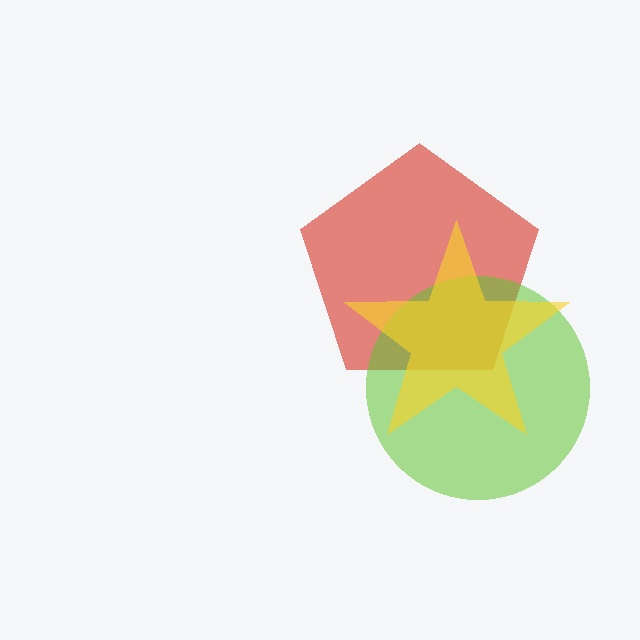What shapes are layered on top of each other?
The layered shapes are: a red pentagon, a lime circle, a yellow star.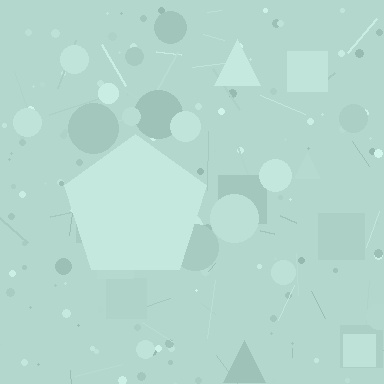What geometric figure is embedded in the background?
A pentagon is embedded in the background.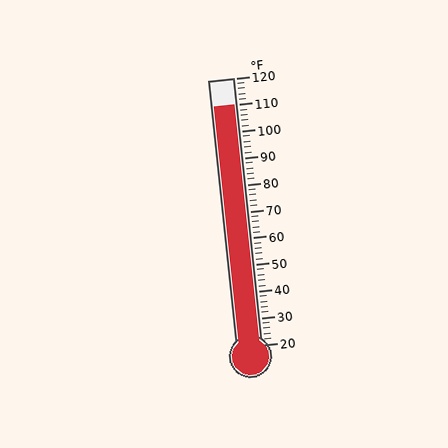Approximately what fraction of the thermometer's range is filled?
The thermometer is filled to approximately 90% of its range.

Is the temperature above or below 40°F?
The temperature is above 40°F.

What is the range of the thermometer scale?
The thermometer scale ranges from 20°F to 120°F.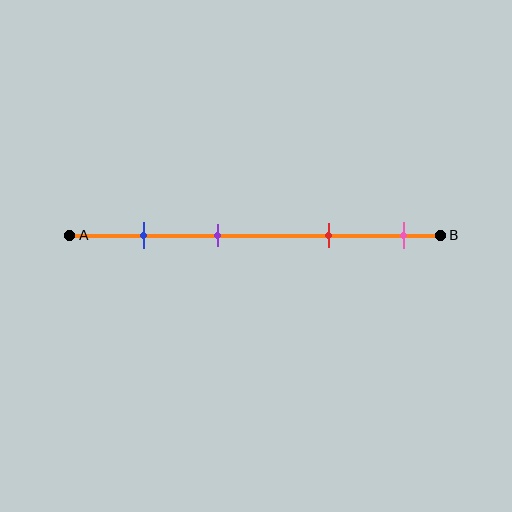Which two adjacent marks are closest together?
The blue and purple marks are the closest adjacent pair.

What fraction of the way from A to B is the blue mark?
The blue mark is approximately 20% (0.2) of the way from A to B.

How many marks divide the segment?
There are 4 marks dividing the segment.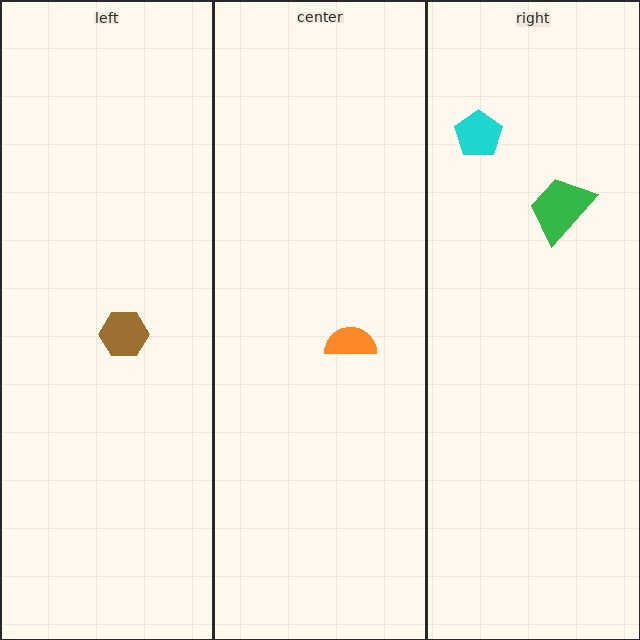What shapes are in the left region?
The brown hexagon.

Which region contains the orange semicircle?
The center region.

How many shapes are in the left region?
1.